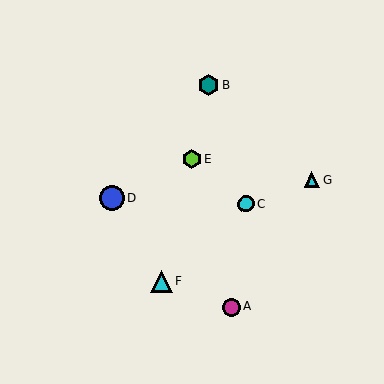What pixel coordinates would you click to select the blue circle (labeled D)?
Click at (112, 198) to select the blue circle D.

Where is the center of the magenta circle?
The center of the magenta circle is at (232, 307).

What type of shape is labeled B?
Shape B is a teal hexagon.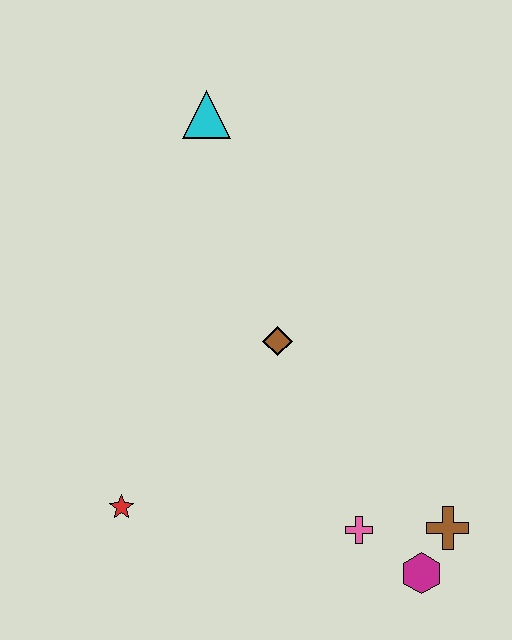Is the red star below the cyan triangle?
Yes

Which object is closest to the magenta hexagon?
The brown cross is closest to the magenta hexagon.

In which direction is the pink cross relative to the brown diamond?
The pink cross is below the brown diamond.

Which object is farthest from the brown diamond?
The magenta hexagon is farthest from the brown diamond.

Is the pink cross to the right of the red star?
Yes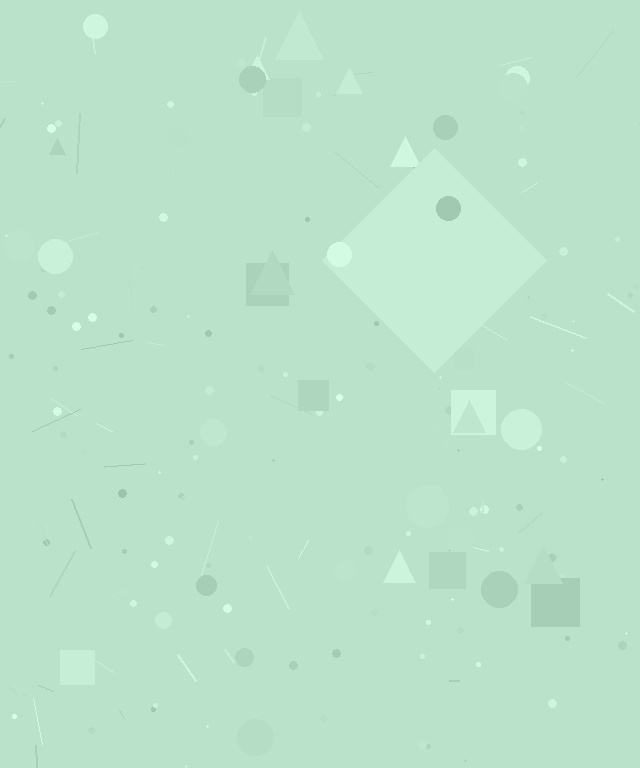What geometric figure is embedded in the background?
A diamond is embedded in the background.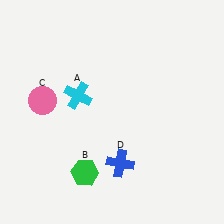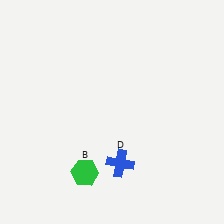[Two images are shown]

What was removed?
The pink circle (C), the cyan cross (A) were removed in Image 2.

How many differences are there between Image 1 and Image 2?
There are 2 differences between the two images.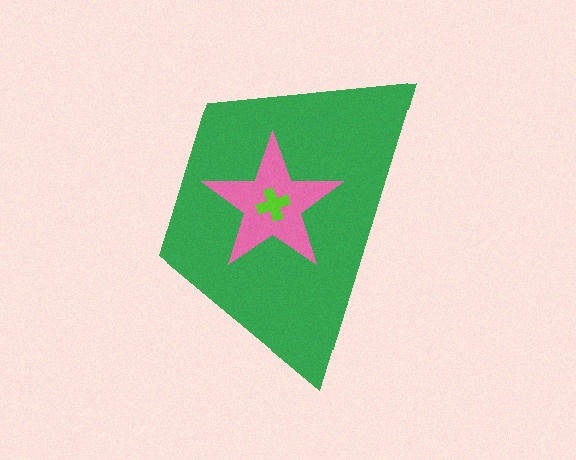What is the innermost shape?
The lime cross.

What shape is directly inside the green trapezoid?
The pink star.